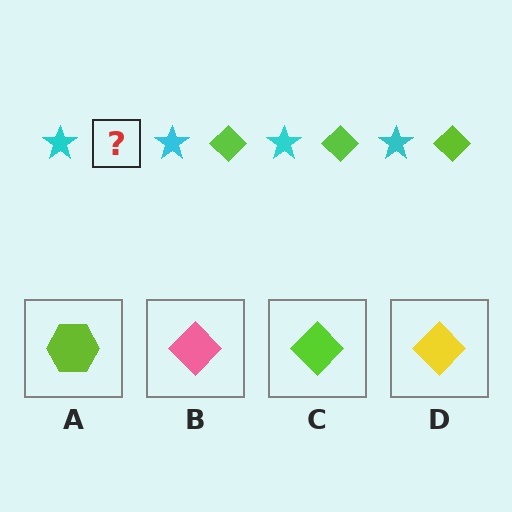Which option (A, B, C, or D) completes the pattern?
C.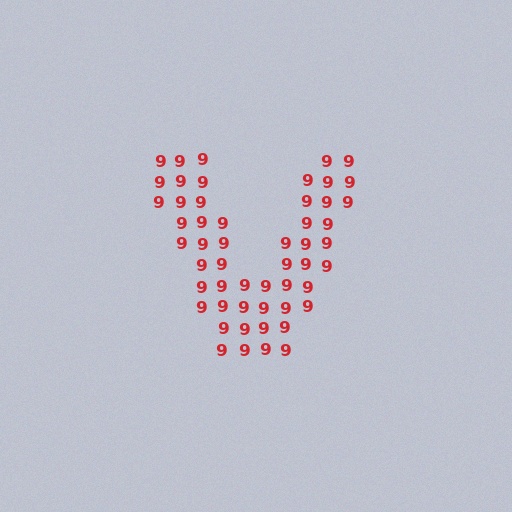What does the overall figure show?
The overall figure shows the letter V.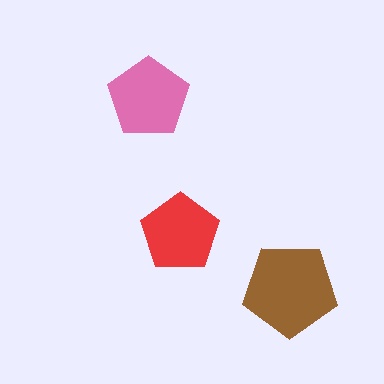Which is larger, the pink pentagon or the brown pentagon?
The brown one.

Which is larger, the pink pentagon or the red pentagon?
The pink one.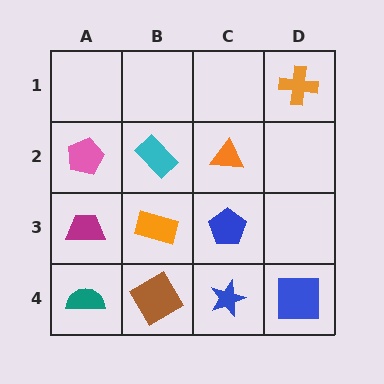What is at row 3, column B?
An orange rectangle.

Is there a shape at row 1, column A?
No, that cell is empty.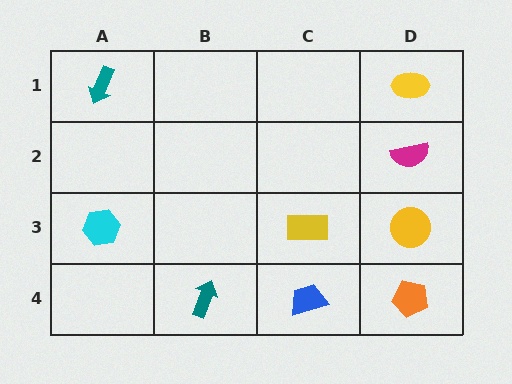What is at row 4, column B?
A teal arrow.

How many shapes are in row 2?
1 shape.